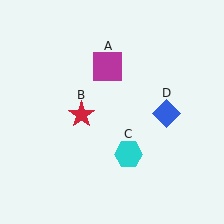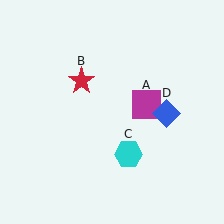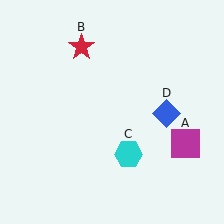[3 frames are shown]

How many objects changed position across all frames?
2 objects changed position: magenta square (object A), red star (object B).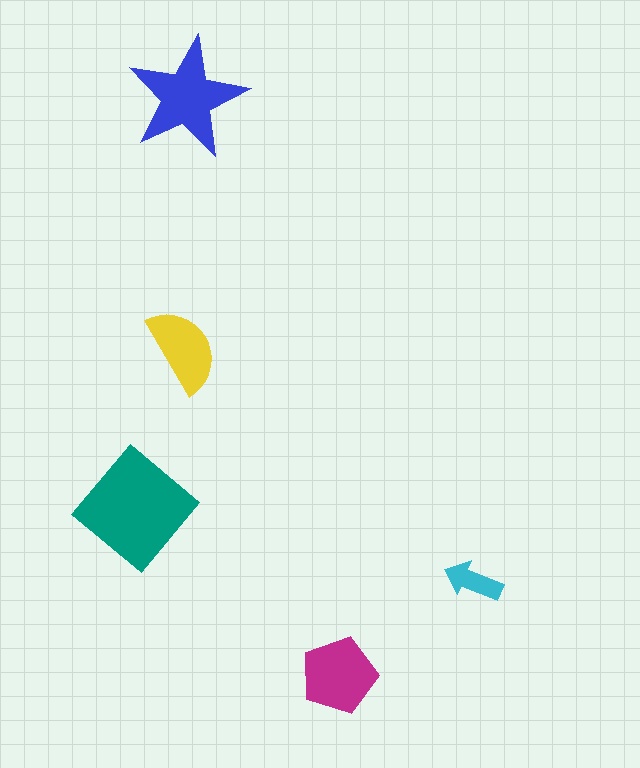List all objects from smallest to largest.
The cyan arrow, the yellow semicircle, the magenta pentagon, the blue star, the teal diamond.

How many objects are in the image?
There are 5 objects in the image.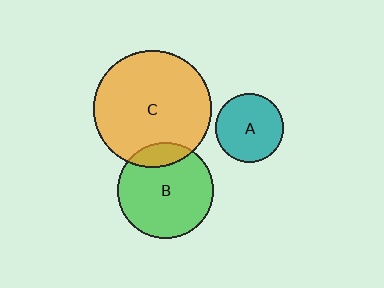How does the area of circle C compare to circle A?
Approximately 3.0 times.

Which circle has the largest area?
Circle C (orange).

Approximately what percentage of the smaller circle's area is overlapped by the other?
Approximately 15%.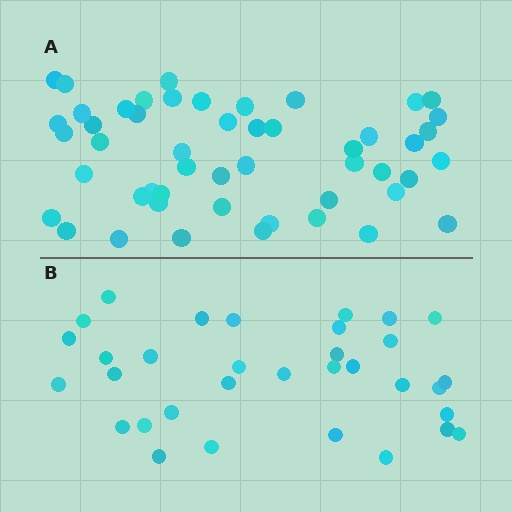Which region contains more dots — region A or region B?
Region A (the top region) has more dots.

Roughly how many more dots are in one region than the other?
Region A has approximately 15 more dots than region B.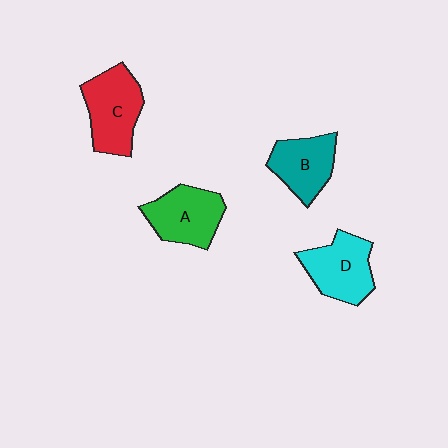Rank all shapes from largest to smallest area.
From largest to smallest: C (red), D (cyan), A (green), B (teal).